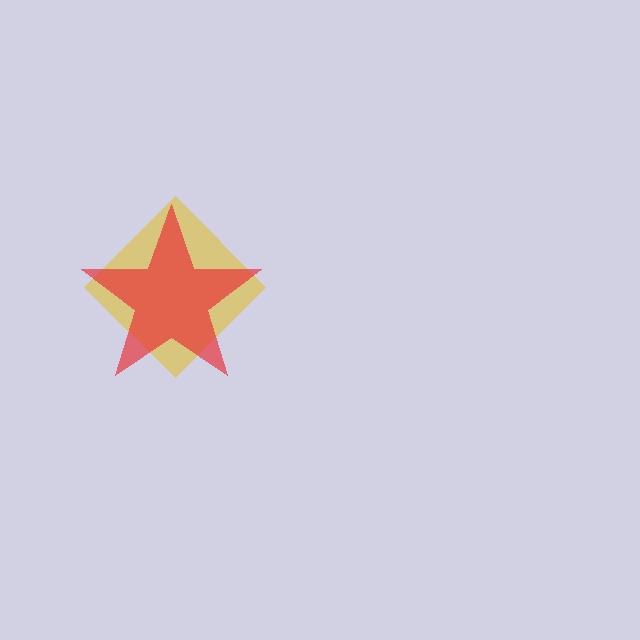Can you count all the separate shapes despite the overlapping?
Yes, there are 2 separate shapes.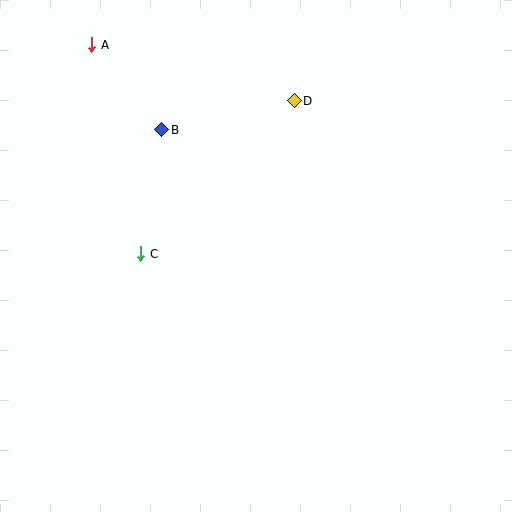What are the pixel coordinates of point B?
Point B is at (162, 130).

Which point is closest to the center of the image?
Point C at (141, 254) is closest to the center.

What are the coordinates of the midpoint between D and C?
The midpoint between D and C is at (218, 177).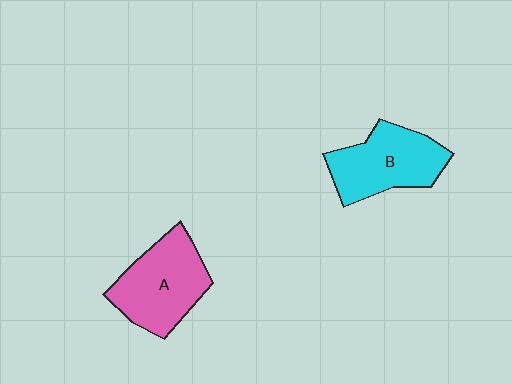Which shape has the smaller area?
Shape B (cyan).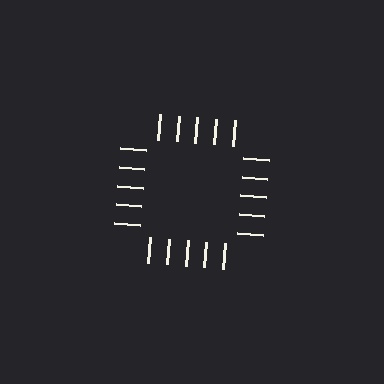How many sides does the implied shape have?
4 sides — the line-ends trace a square.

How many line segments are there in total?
20 — 5 along each of the 4 edges.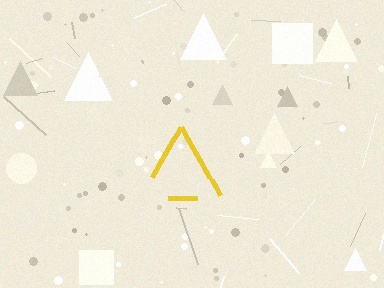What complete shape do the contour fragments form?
The contour fragments form a triangle.